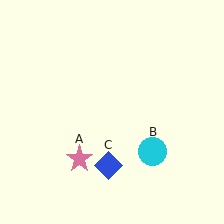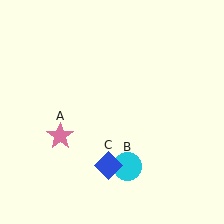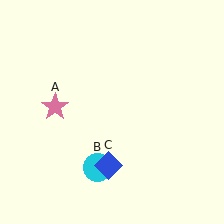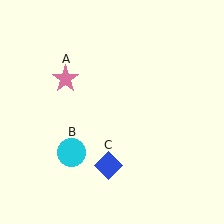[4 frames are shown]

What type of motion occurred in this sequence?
The pink star (object A), cyan circle (object B) rotated clockwise around the center of the scene.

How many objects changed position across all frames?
2 objects changed position: pink star (object A), cyan circle (object B).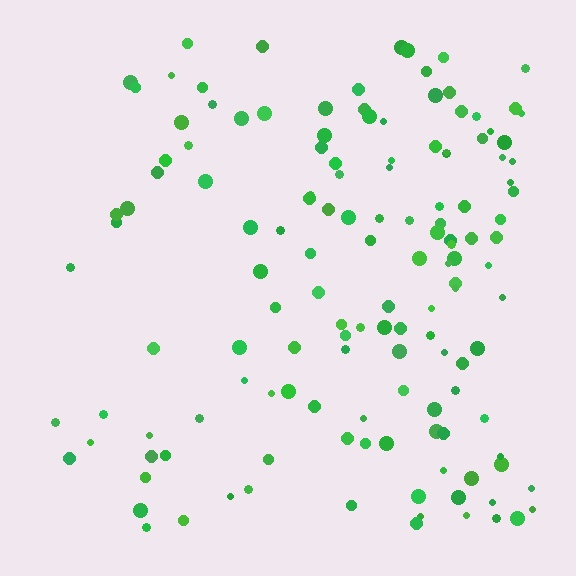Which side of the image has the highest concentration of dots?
The right.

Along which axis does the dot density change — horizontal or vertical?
Horizontal.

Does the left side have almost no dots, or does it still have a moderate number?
Still a moderate number, just noticeably fewer than the right.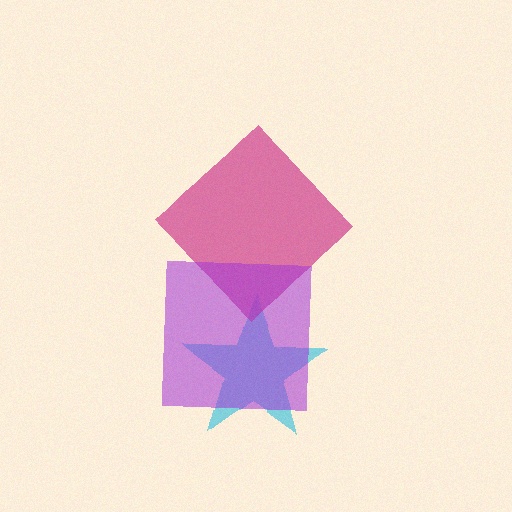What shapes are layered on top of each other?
The layered shapes are: a cyan star, a magenta diamond, a purple square.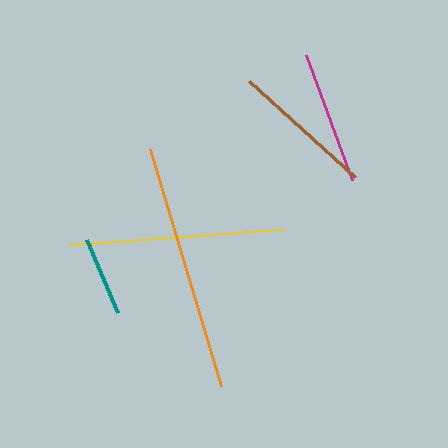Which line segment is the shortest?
The teal line is the shortest at approximately 80 pixels.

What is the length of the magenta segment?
The magenta segment is approximately 133 pixels long.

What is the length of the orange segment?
The orange segment is approximately 247 pixels long.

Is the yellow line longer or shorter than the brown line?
The yellow line is longer than the brown line.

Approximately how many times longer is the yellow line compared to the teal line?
The yellow line is approximately 2.7 times the length of the teal line.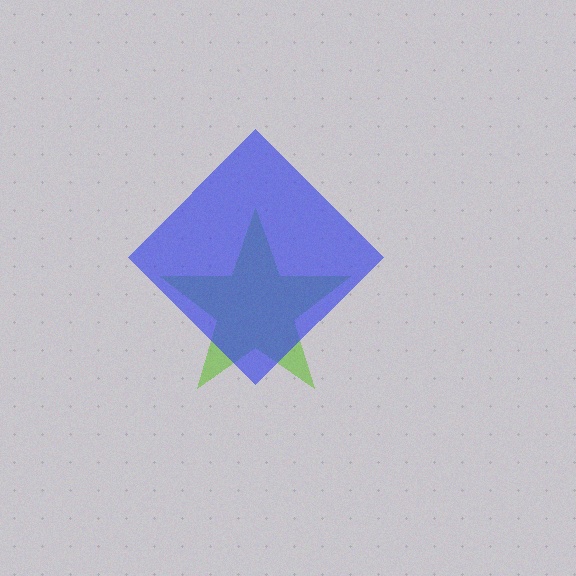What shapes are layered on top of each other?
The layered shapes are: a lime star, a blue diamond.